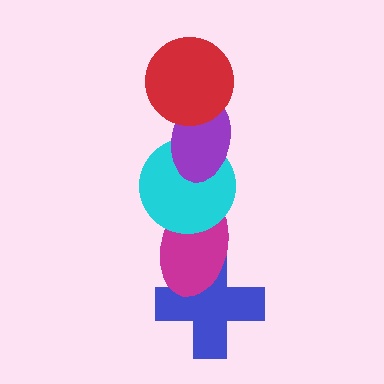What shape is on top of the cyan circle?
The purple ellipse is on top of the cyan circle.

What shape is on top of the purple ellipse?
The red circle is on top of the purple ellipse.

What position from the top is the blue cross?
The blue cross is 5th from the top.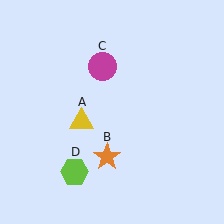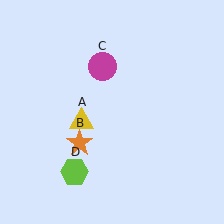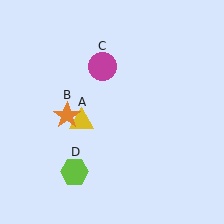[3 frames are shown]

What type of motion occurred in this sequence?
The orange star (object B) rotated clockwise around the center of the scene.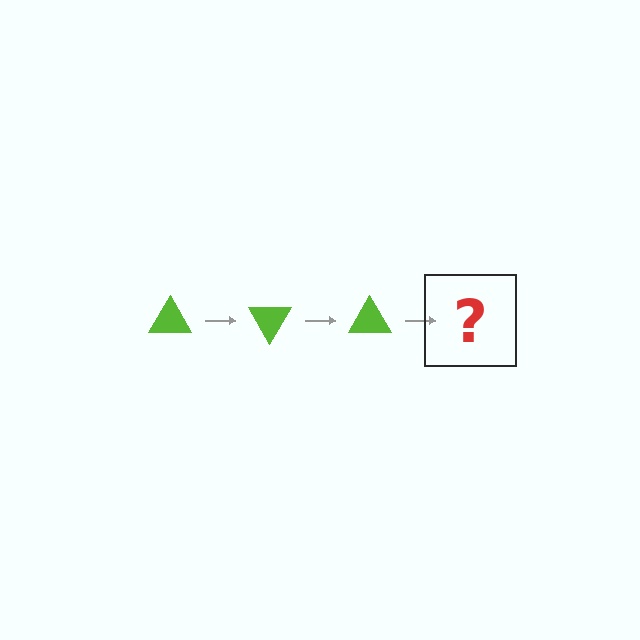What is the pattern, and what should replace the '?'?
The pattern is that the triangle rotates 60 degrees each step. The '?' should be a lime triangle rotated 180 degrees.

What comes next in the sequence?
The next element should be a lime triangle rotated 180 degrees.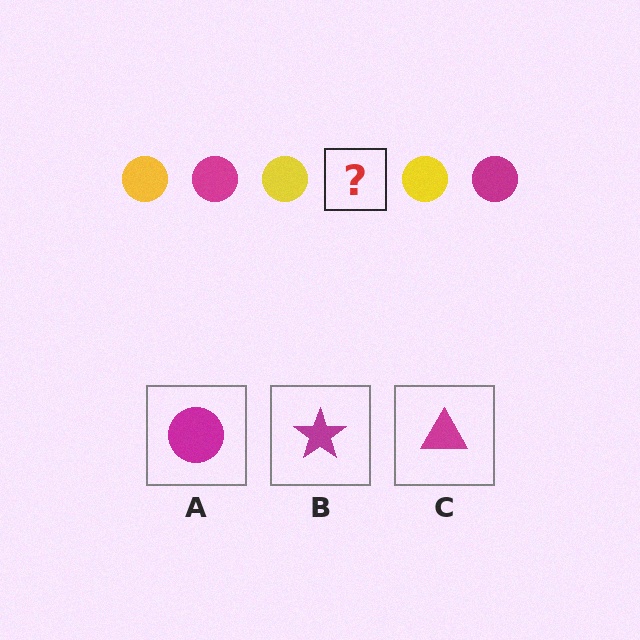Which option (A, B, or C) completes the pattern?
A.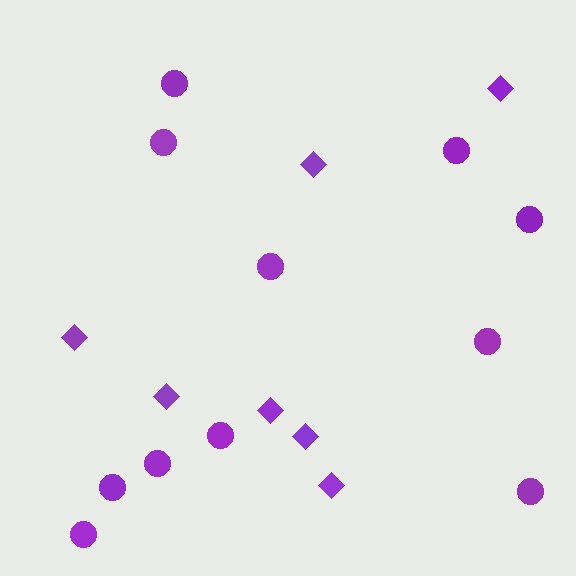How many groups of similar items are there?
There are 2 groups: one group of circles (11) and one group of diamonds (7).